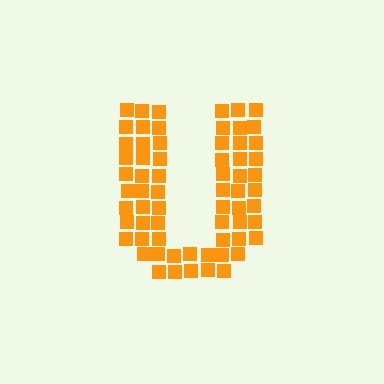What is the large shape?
The large shape is the letter U.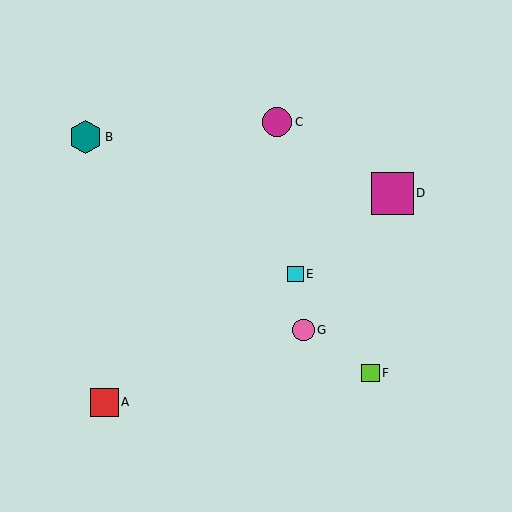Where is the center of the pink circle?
The center of the pink circle is at (304, 330).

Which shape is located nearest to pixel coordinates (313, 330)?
The pink circle (labeled G) at (304, 330) is nearest to that location.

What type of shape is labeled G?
Shape G is a pink circle.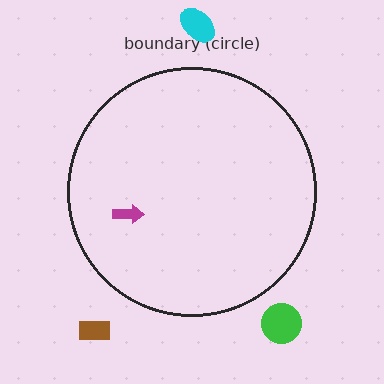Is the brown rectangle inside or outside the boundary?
Outside.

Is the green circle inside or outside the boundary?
Outside.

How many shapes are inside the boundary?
1 inside, 3 outside.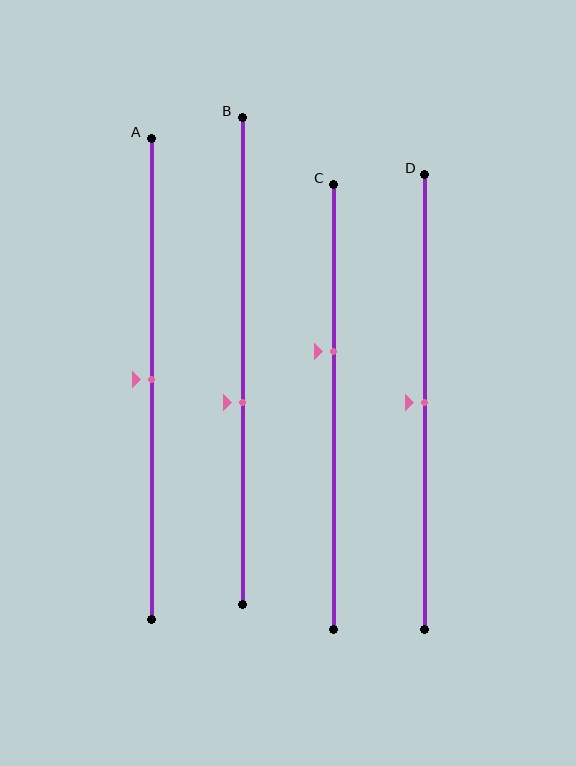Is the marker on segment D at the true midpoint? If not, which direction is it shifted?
Yes, the marker on segment D is at the true midpoint.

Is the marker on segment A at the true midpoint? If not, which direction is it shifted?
Yes, the marker on segment A is at the true midpoint.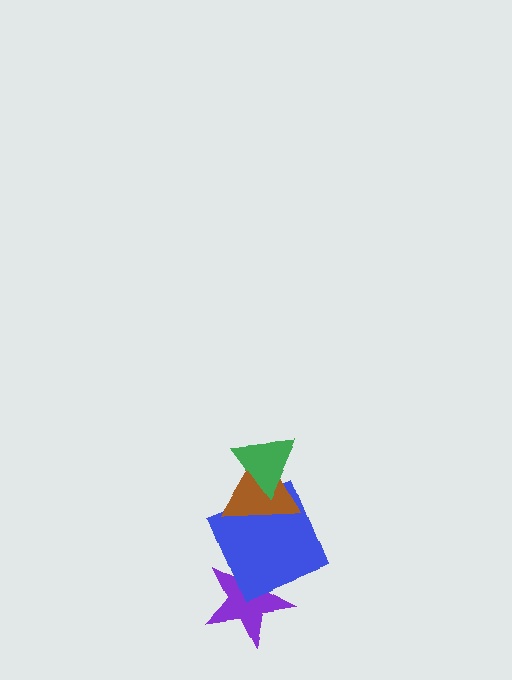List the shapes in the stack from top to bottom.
From top to bottom: the green triangle, the brown triangle, the blue square, the purple star.